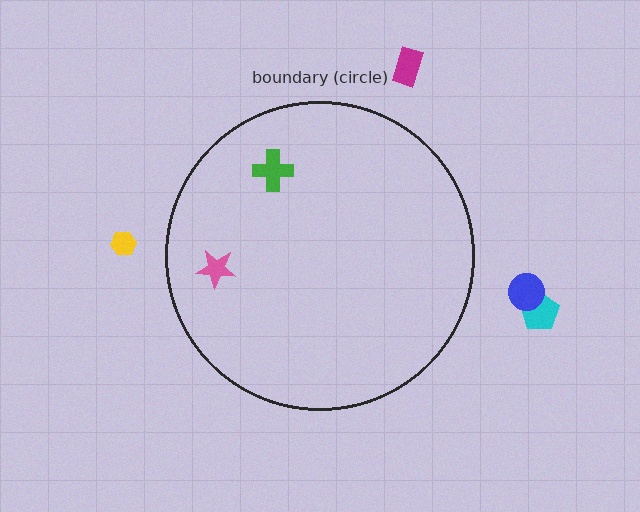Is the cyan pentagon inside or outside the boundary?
Outside.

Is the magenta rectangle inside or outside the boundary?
Outside.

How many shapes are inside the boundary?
2 inside, 4 outside.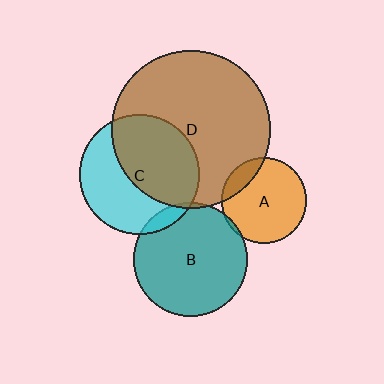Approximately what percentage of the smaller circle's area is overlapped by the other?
Approximately 55%.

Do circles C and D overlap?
Yes.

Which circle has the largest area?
Circle D (brown).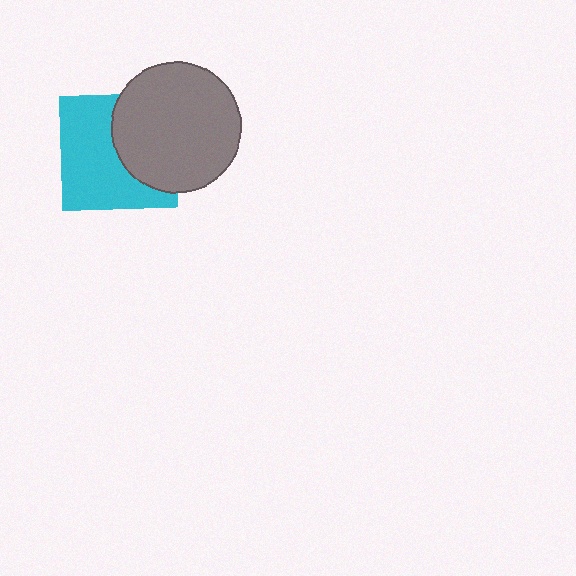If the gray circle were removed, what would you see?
You would see the complete cyan square.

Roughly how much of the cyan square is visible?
About half of it is visible (roughly 58%).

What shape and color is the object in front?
The object in front is a gray circle.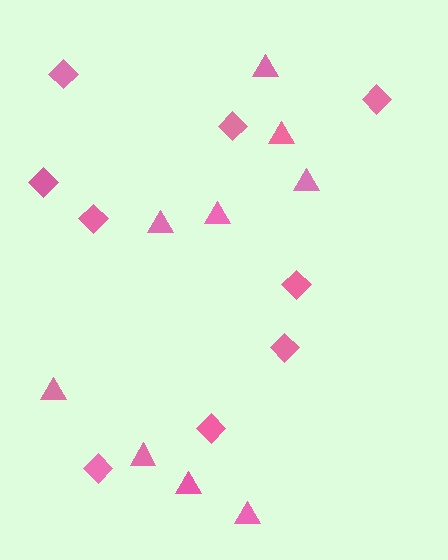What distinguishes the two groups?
There are 2 groups: one group of triangles (9) and one group of diamonds (9).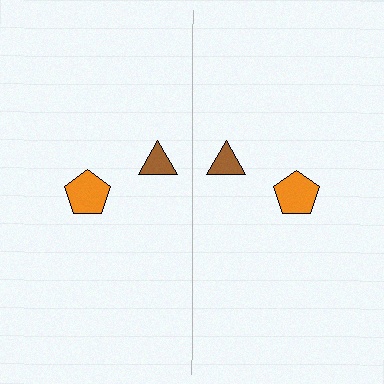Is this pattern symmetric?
Yes, this pattern has bilateral (reflection) symmetry.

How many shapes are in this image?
There are 4 shapes in this image.